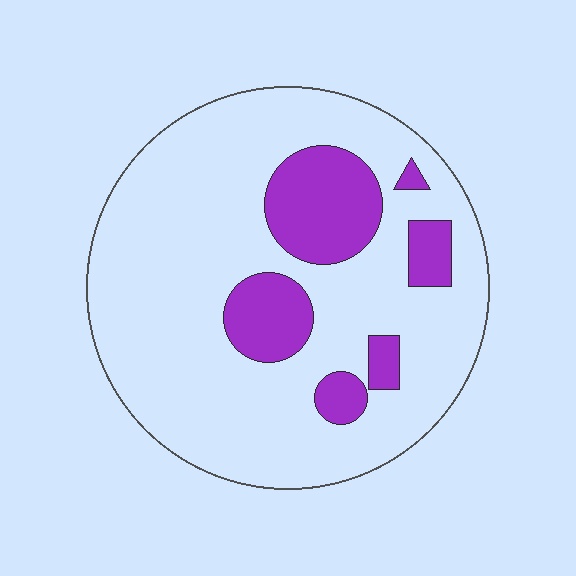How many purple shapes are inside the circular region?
6.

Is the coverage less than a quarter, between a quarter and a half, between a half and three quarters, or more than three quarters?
Less than a quarter.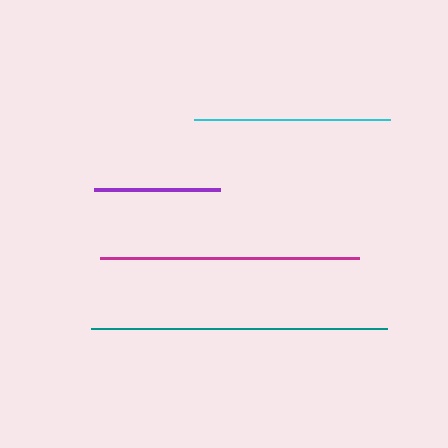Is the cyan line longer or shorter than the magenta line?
The magenta line is longer than the cyan line.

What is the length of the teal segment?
The teal segment is approximately 295 pixels long.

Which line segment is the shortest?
The purple line is the shortest at approximately 125 pixels.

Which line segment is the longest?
The teal line is the longest at approximately 295 pixels.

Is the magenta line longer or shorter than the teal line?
The teal line is longer than the magenta line.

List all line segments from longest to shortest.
From longest to shortest: teal, magenta, cyan, purple.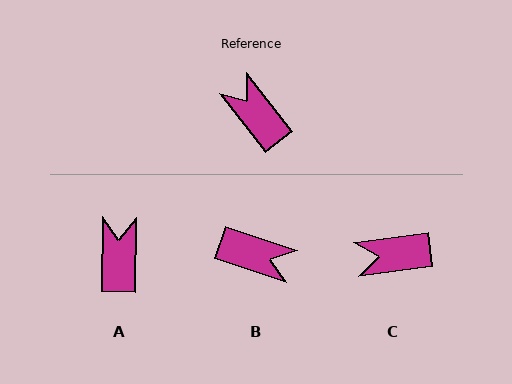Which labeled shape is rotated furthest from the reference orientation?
B, about 146 degrees away.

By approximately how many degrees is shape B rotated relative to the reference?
Approximately 146 degrees clockwise.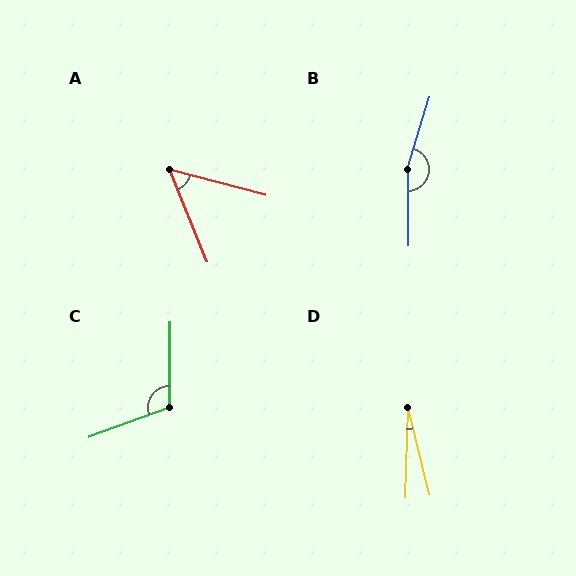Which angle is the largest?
B, at approximately 163 degrees.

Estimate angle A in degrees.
Approximately 53 degrees.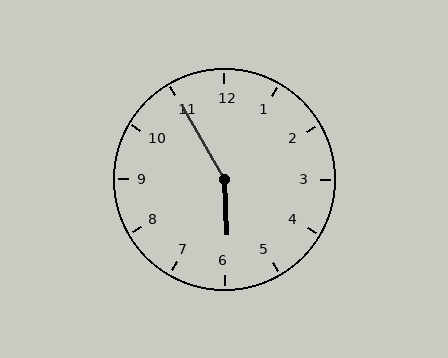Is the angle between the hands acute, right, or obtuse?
It is obtuse.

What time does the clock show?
5:55.